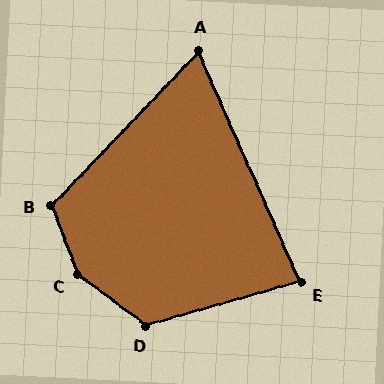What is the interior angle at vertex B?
Approximately 116 degrees (obtuse).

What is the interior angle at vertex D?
Approximately 128 degrees (obtuse).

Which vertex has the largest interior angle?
C, at approximately 147 degrees.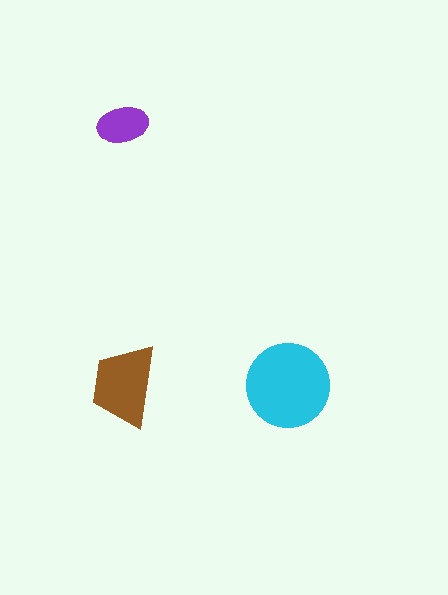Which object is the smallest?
The purple ellipse.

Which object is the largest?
The cyan circle.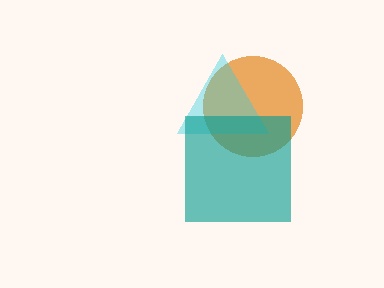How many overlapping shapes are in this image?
There are 3 overlapping shapes in the image.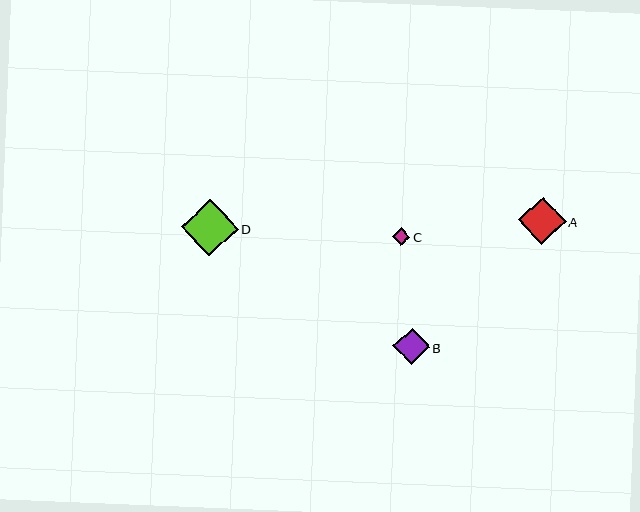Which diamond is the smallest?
Diamond C is the smallest with a size of approximately 18 pixels.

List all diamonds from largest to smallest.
From largest to smallest: D, A, B, C.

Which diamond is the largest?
Diamond D is the largest with a size of approximately 57 pixels.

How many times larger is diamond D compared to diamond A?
Diamond D is approximately 1.2 times the size of diamond A.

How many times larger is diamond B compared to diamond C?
Diamond B is approximately 2.1 times the size of diamond C.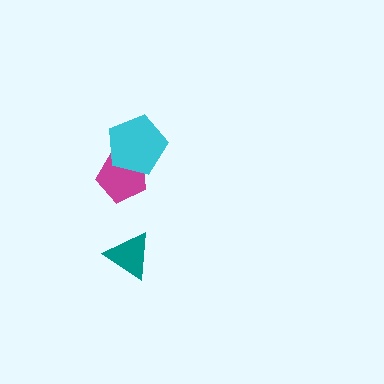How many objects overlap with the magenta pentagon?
1 object overlaps with the magenta pentagon.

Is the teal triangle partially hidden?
No, no other shape covers it.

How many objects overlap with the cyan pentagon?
1 object overlaps with the cyan pentagon.